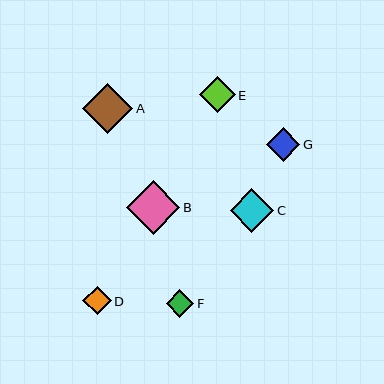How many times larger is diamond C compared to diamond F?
Diamond C is approximately 1.6 times the size of diamond F.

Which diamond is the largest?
Diamond B is the largest with a size of approximately 54 pixels.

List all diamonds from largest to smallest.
From largest to smallest: B, A, C, E, G, D, F.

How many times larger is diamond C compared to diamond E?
Diamond C is approximately 1.2 times the size of diamond E.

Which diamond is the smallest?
Diamond F is the smallest with a size of approximately 28 pixels.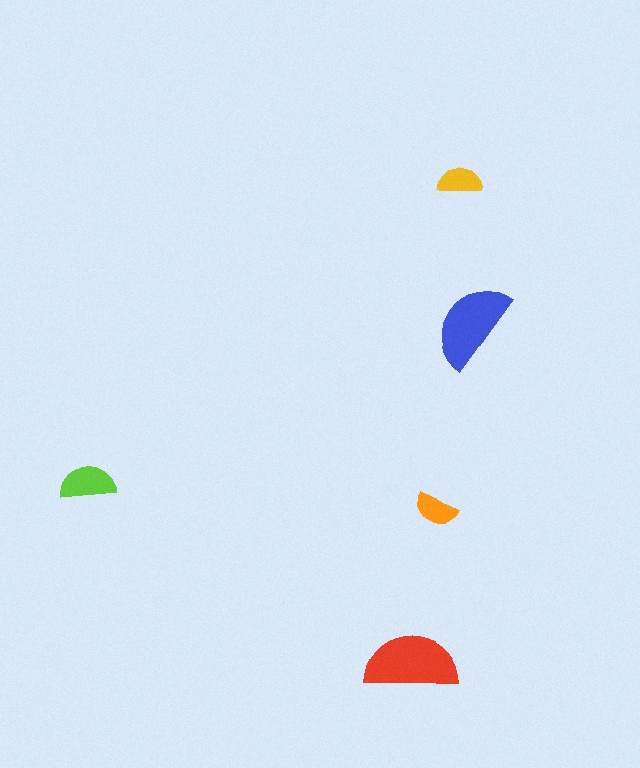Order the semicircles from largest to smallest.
the red one, the blue one, the lime one, the yellow one, the orange one.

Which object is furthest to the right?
The blue semicircle is rightmost.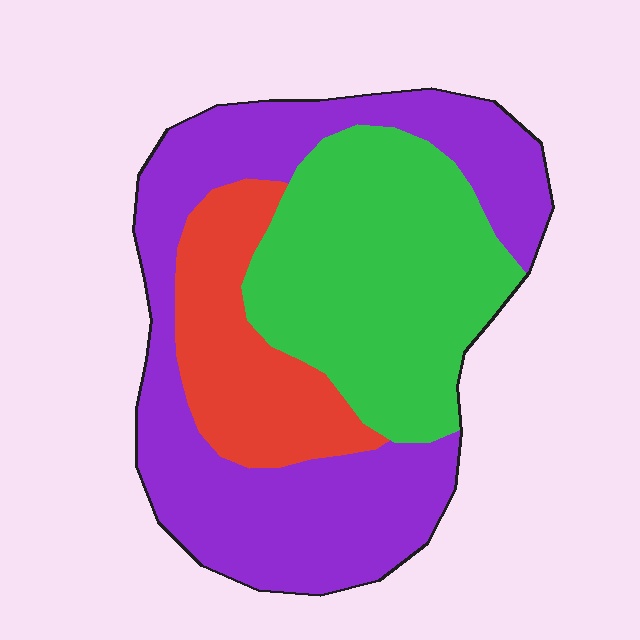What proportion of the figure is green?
Green takes up between a third and a half of the figure.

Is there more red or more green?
Green.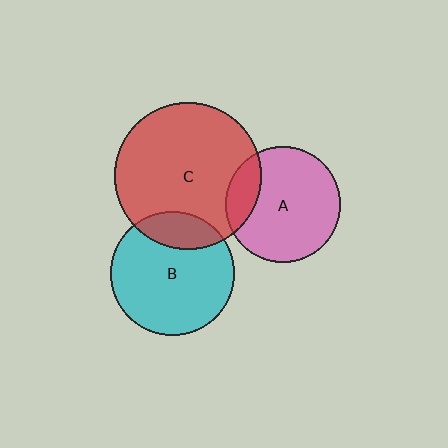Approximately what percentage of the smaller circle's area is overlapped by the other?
Approximately 20%.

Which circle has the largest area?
Circle C (red).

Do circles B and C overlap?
Yes.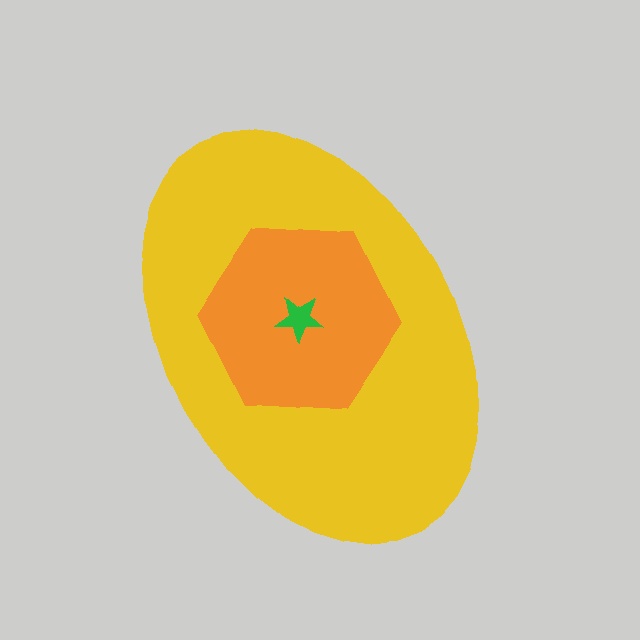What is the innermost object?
The green star.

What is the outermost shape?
The yellow ellipse.